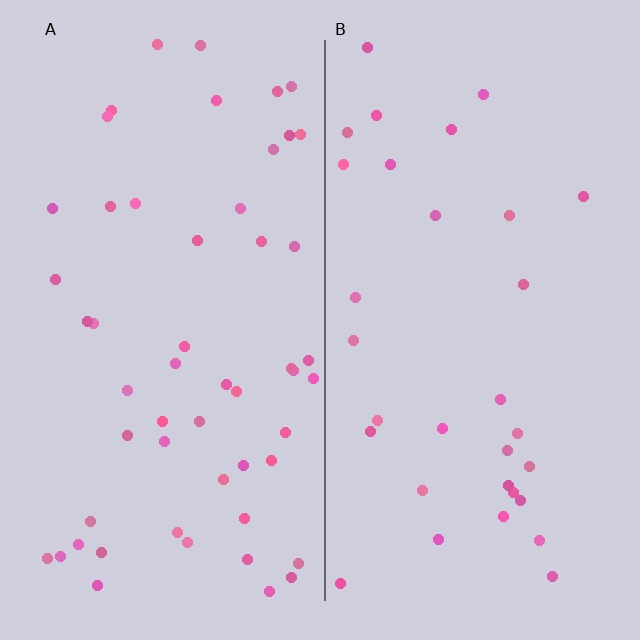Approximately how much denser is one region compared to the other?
Approximately 1.7× — region A over region B.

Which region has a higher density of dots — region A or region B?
A (the left).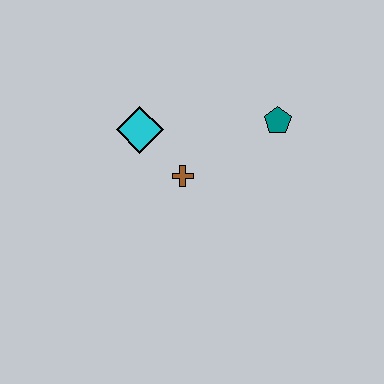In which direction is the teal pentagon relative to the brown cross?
The teal pentagon is to the right of the brown cross.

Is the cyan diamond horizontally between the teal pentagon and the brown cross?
No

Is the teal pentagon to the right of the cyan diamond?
Yes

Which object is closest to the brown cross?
The cyan diamond is closest to the brown cross.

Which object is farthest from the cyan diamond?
The teal pentagon is farthest from the cyan diamond.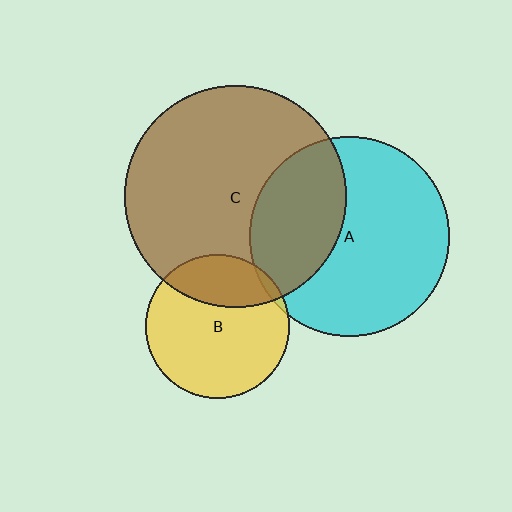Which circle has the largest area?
Circle C (brown).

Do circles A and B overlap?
Yes.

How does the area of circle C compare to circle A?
Approximately 1.2 times.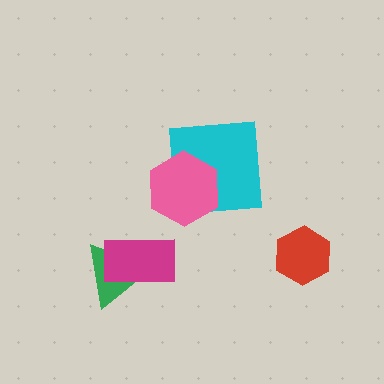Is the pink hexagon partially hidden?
No, no other shape covers it.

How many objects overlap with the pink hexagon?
1 object overlaps with the pink hexagon.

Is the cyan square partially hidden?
Yes, it is partially covered by another shape.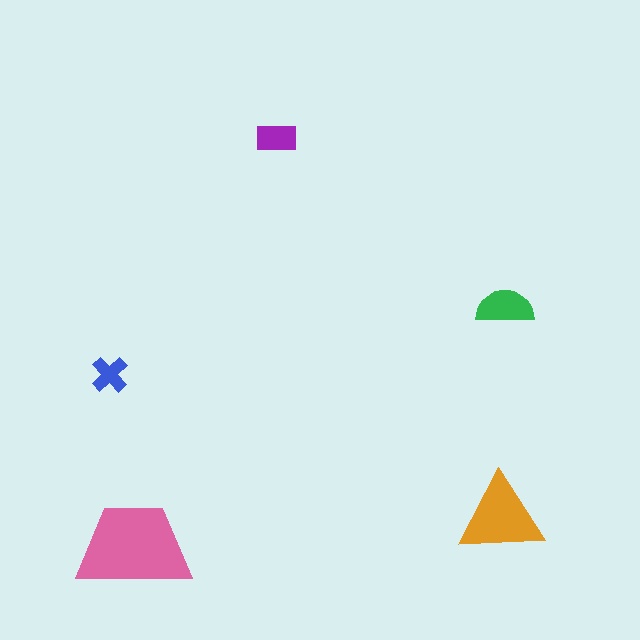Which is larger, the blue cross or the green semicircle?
The green semicircle.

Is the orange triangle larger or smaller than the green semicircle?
Larger.